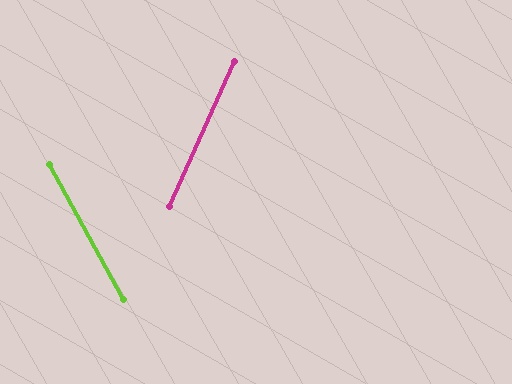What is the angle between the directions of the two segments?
Approximately 53 degrees.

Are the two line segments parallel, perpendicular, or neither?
Neither parallel nor perpendicular — they differ by about 53°.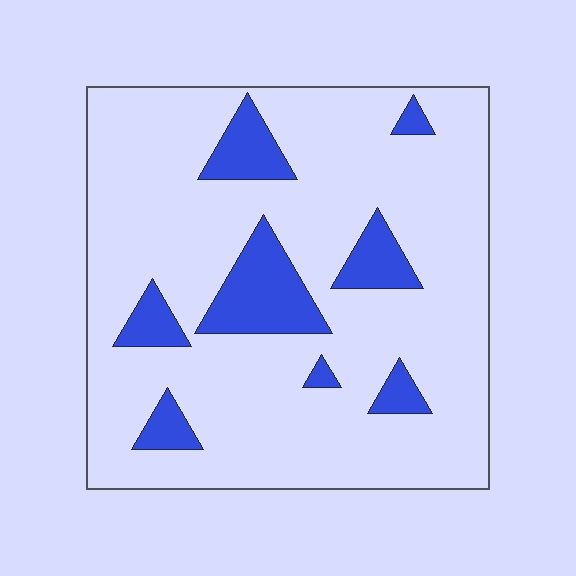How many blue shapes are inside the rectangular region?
8.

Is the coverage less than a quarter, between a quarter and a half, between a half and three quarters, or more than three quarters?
Less than a quarter.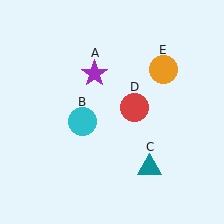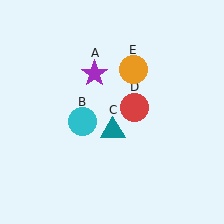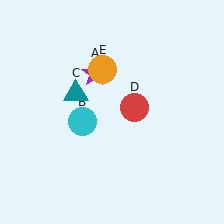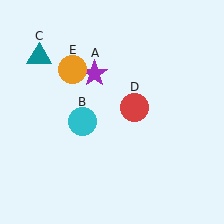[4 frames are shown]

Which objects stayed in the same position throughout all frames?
Purple star (object A) and cyan circle (object B) and red circle (object D) remained stationary.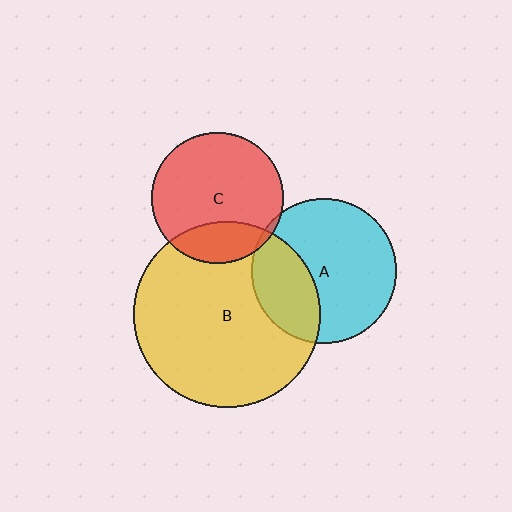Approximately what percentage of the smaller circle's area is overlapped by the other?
Approximately 20%.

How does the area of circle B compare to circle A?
Approximately 1.6 times.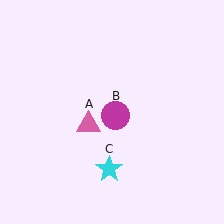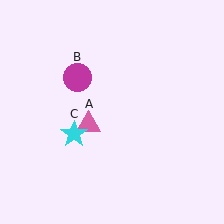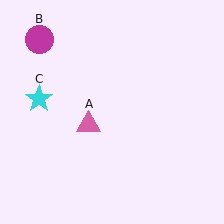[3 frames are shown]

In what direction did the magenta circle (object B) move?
The magenta circle (object B) moved up and to the left.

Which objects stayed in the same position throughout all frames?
Pink triangle (object A) remained stationary.